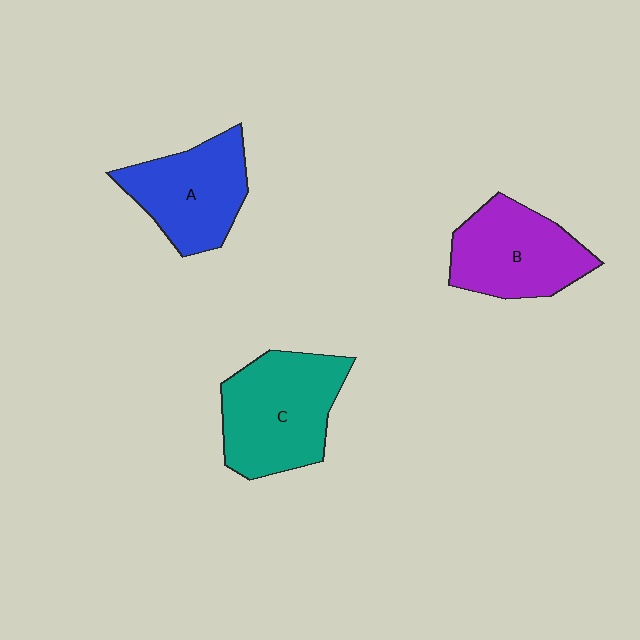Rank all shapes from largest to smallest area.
From largest to smallest: C (teal), B (purple), A (blue).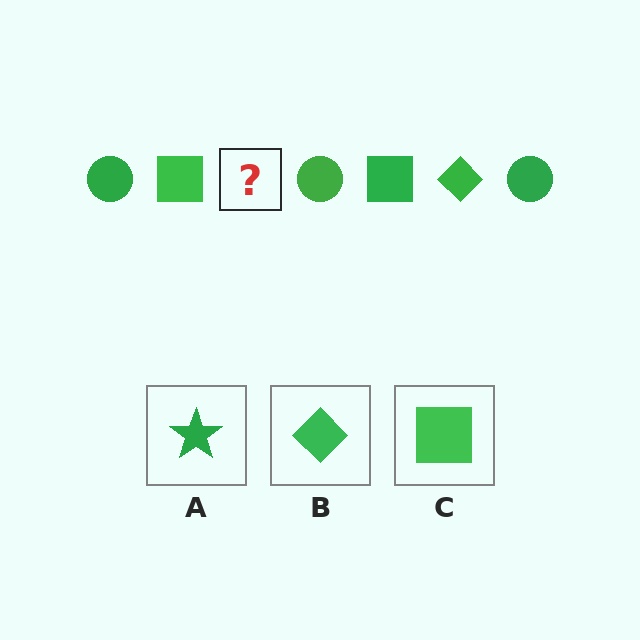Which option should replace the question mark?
Option B.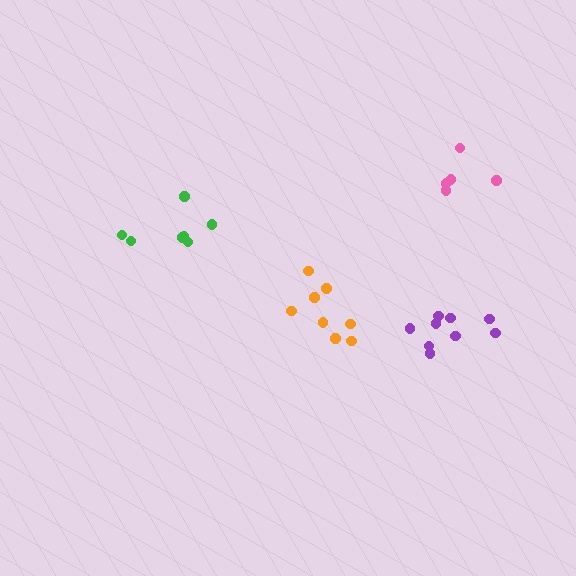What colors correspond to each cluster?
The clusters are colored: orange, purple, green, pink.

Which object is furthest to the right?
The pink cluster is rightmost.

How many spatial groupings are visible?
There are 4 spatial groupings.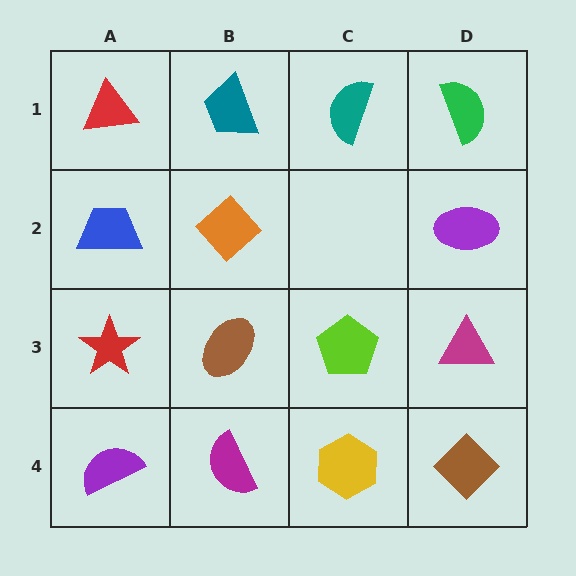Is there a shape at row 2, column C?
No, that cell is empty.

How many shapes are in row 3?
4 shapes.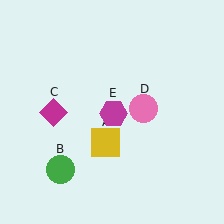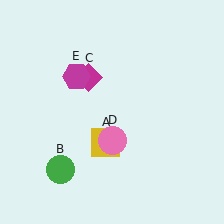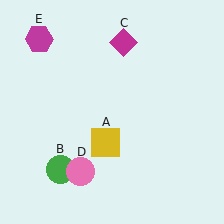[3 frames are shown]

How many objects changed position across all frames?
3 objects changed position: magenta diamond (object C), pink circle (object D), magenta hexagon (object E).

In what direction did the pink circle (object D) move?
The pink circle (object D) moved down and to the left.